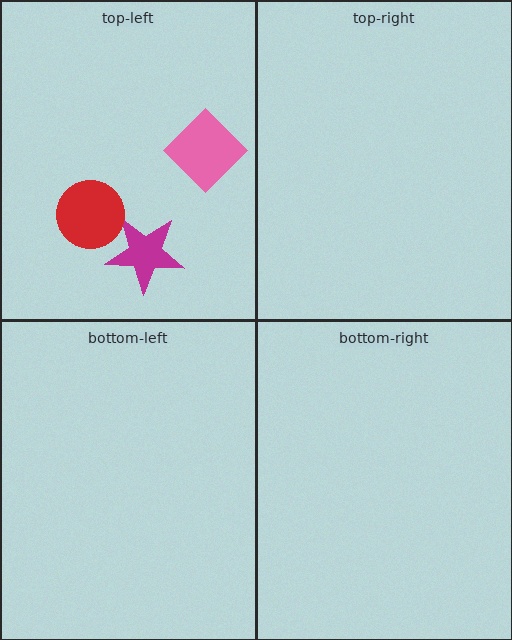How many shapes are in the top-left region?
3.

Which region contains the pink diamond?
The top-left region.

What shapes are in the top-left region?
The magenta star, the red circle, the pink diamond.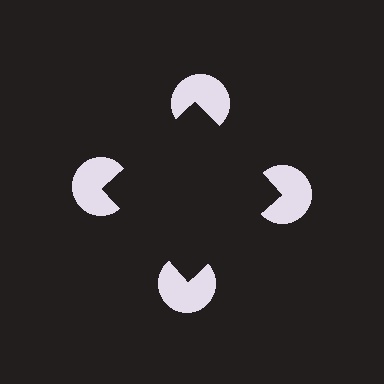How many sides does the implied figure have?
4 sides.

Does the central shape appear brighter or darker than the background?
It typically appears slightly darker than the background, even though no actual brightness change is drawn.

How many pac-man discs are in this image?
There are 4 — one at each vertex of the illusory square.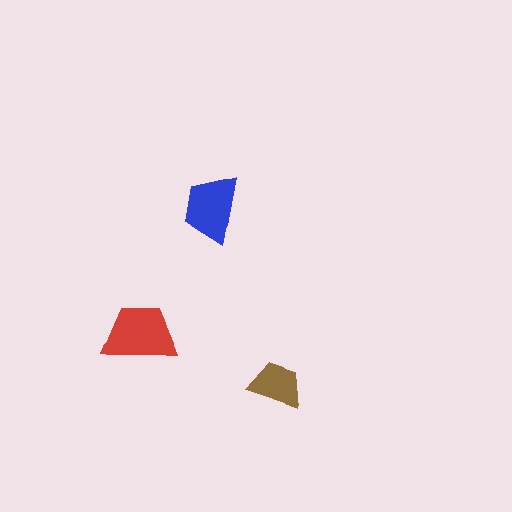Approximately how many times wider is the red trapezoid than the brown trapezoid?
About 1.5 times wider.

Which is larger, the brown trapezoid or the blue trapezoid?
The blue one.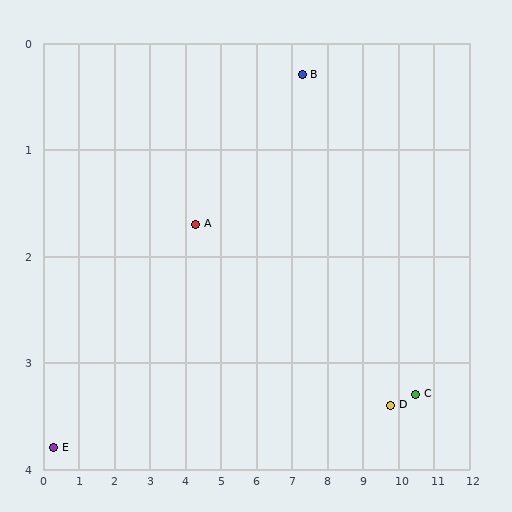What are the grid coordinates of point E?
Point E is at approximately (0.3, 3.8).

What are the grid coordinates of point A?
Point A is at approximately (4.3, 1.7).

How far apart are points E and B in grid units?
Points E and B are about 7.8 grid units apart.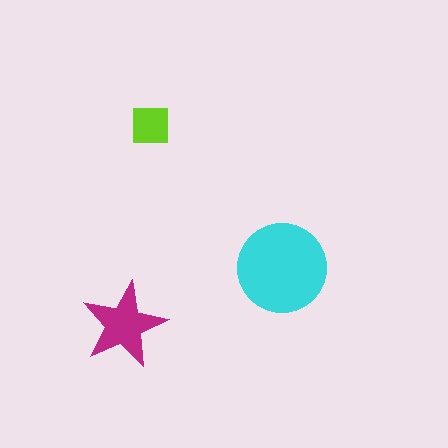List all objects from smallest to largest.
The lime square, the magenta star, the cyan circle.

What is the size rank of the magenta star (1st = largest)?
2nd.